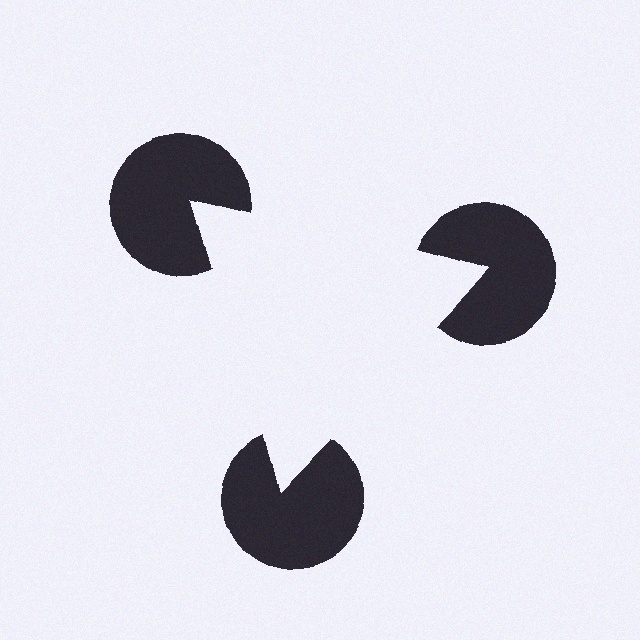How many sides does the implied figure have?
3 sides.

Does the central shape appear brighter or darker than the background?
It typically appears slightly brighter than the background, even though no actual brightness change is drawn.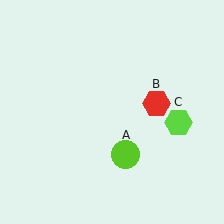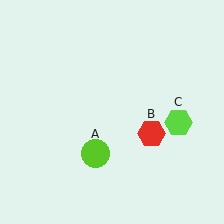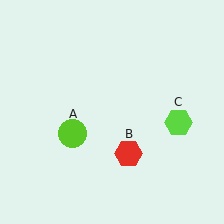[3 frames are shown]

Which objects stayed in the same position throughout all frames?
Lime hexagon (object C) remained stationary.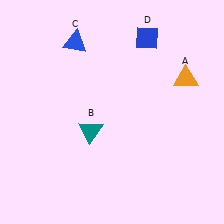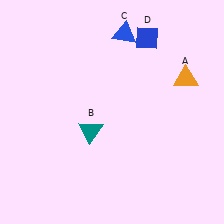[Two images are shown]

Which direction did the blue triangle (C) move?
The blue triangle (C) moved right.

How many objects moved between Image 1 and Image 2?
1 object moved between the two images.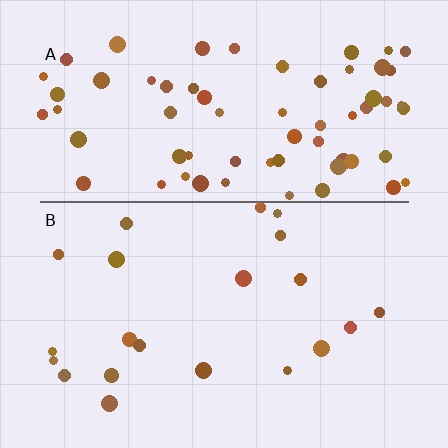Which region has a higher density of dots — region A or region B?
A (the top).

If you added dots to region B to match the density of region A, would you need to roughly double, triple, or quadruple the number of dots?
Approximately triple.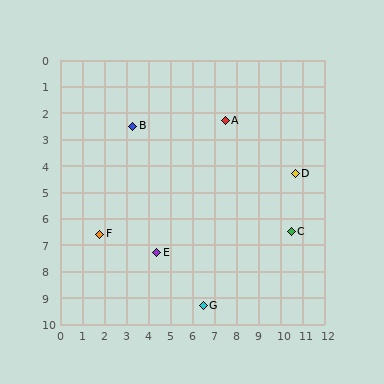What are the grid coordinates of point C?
Point C is at approximately (10.5, 6.5).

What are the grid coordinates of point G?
Point G is at approximately (6.5, 9.3).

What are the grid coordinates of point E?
Point E is at approximately (4.4, 7.3).